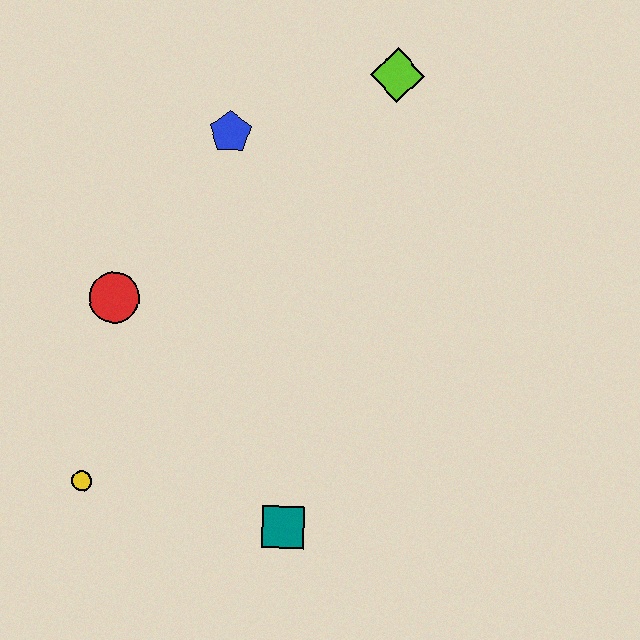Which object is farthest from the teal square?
The lime diamond is farthest from the teal square.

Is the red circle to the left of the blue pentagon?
Yes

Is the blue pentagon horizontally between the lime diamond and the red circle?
Yes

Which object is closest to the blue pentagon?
The lime diamond is closest to the blue pentagon.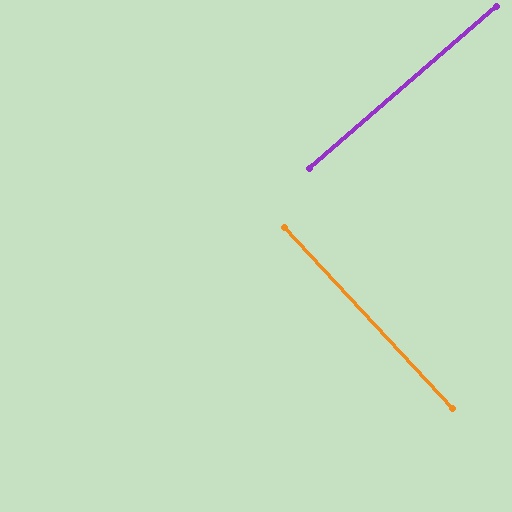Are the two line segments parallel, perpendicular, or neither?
Perpendicular — they meet at approximately 88°.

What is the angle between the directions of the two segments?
Approximately 88 degrees.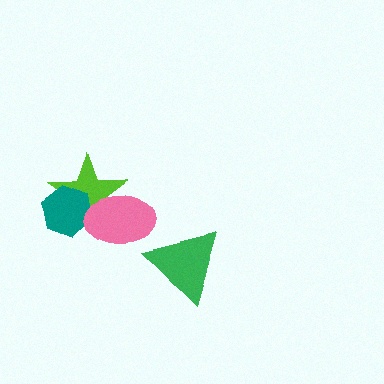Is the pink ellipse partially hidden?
No, no other shape covers it.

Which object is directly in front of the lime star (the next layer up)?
The teal hexagon is directly in front of the lime star.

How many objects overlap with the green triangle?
0 objects overlap with the green triangle.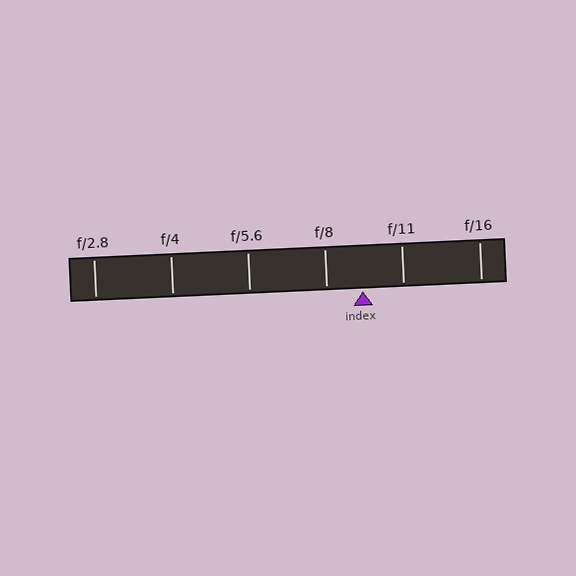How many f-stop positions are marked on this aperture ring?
There are 6 f-stop positions marked.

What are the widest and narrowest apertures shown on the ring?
The widest aperture shown is f/2.8 and the narrowest is f/16.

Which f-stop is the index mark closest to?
The index mark is closest to f/8.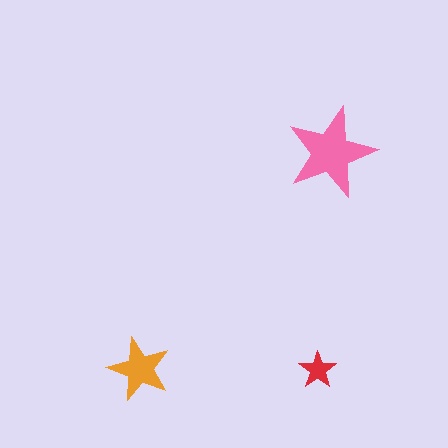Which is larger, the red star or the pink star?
The pink one.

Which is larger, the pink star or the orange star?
The pink one.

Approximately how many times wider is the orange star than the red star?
About 1.5 times wider.